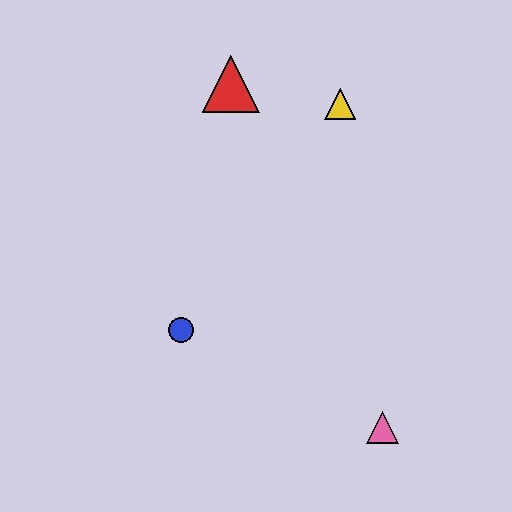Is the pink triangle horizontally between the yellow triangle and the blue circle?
No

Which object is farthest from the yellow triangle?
The pink triangle is farthest from the yellow triangle.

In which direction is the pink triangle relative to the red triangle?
The pink triangle is below the red triangle.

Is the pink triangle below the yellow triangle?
Yes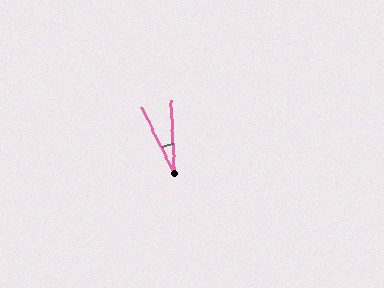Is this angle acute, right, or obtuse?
It is acute.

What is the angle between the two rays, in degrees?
Approximately 23 degrees.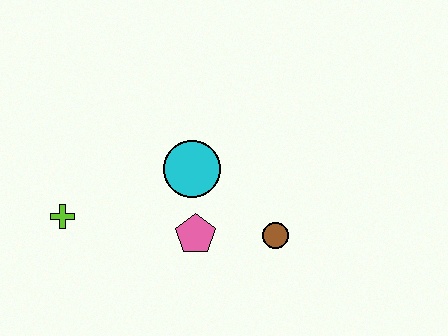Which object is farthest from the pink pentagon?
The lime cross is farthest from the pink pentagon.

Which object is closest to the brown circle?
The pink pentagon is closest to the brown circle.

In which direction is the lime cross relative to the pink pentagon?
The lime cross is to the left of the pink pentagon.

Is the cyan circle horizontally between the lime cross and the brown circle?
Yes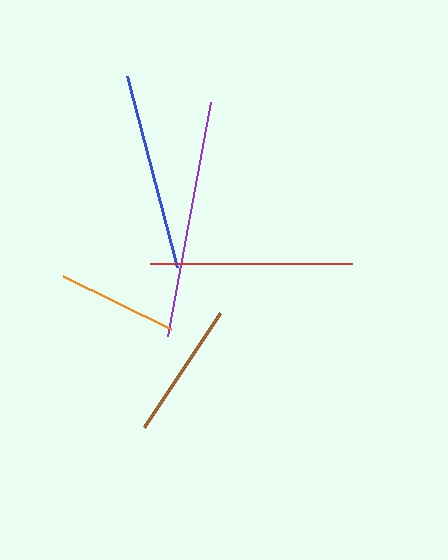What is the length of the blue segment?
The blue segment is approximately 197 pixels long.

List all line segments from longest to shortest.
From longest to shortest: purple, red, blue, brown, orange.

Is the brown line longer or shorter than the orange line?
The brown line is longer than the orange line.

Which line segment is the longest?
The purple line is the longest at approximately 238 pixels.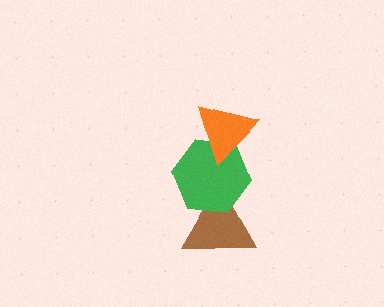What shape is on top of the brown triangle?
The green hexagon is on top of the brown triangle.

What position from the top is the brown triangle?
The brown triangle is 3rd from the top.